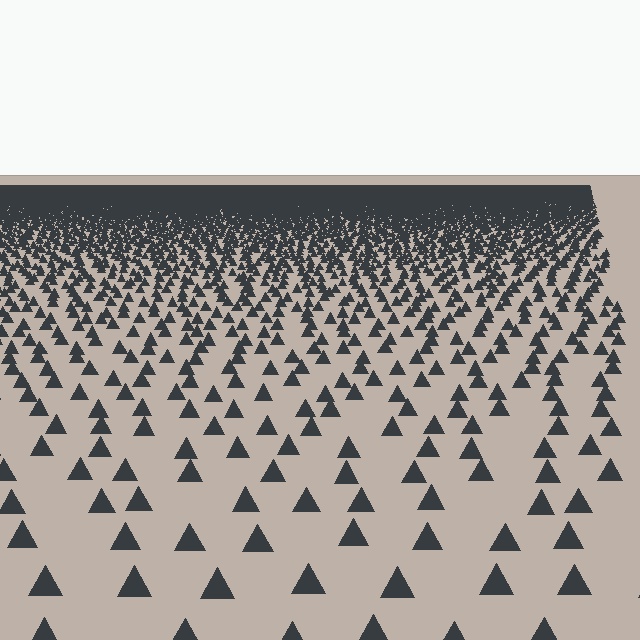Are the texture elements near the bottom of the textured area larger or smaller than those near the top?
Larger. Near the bottom, elements are closer to the viewer and appear at a bigger on-screen size.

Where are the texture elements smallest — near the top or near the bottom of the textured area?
Near the top.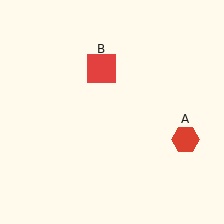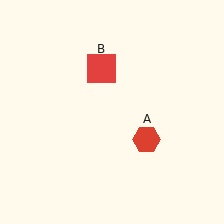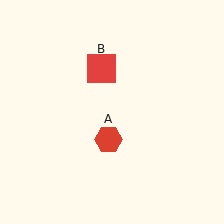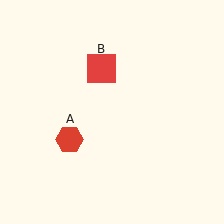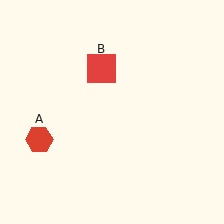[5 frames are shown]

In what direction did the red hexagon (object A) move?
The red hexagon (object A) moved left.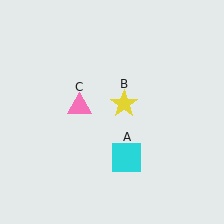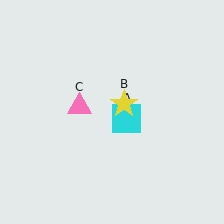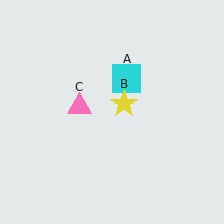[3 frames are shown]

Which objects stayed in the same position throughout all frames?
Yellow star (object B) and pink triangle (object C) remained stationary.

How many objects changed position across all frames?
1 object changed position: cyan square (object A).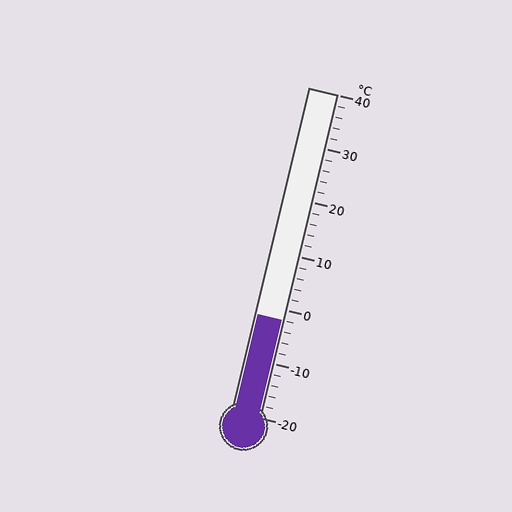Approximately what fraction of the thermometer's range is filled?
The thermometer is filled to approximately 30% of its range.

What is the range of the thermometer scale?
The thermometer scale ranges from -20°C to 40°C.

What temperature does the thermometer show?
The thermometer shows approximately -2°C.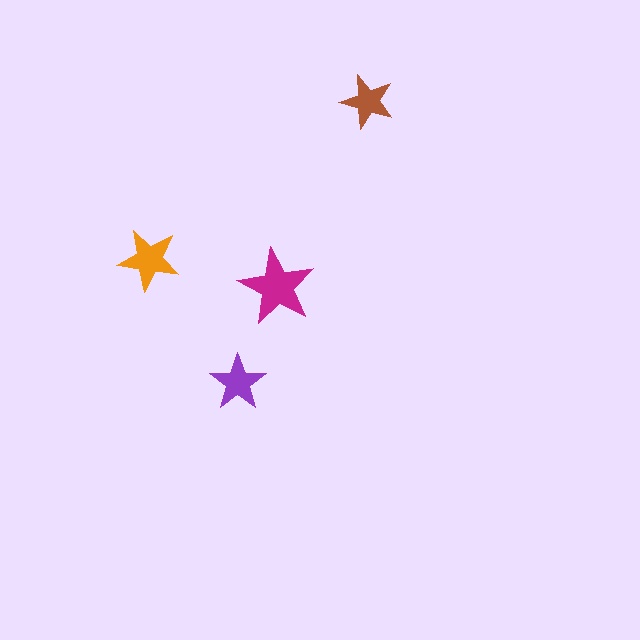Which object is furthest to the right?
The brown star is rightmost.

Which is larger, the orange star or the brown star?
The orange one.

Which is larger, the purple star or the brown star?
The purple one.